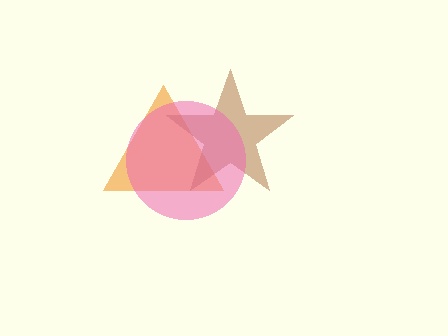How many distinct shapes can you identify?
There are 3 distinct shapes: an orange triangle, a brown star, a pink circle.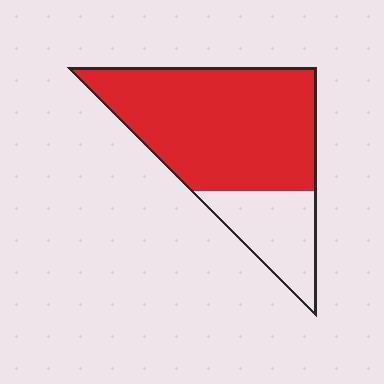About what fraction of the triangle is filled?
About three quarters (3/4).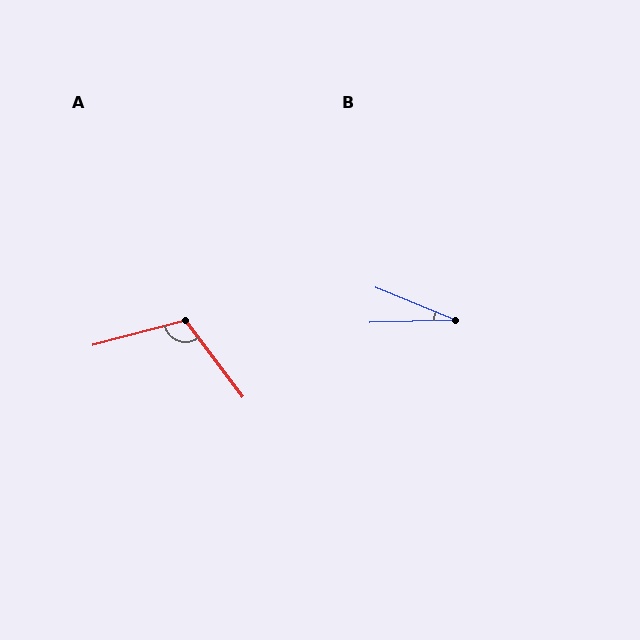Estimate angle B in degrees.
Approximately 24 degrees.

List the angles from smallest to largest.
B (24°), A (112°).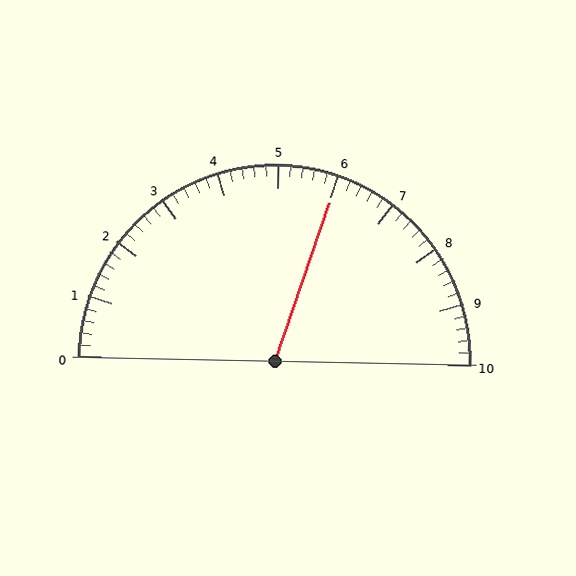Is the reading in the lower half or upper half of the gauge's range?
The reading is in the upper half of the range (0 to 10).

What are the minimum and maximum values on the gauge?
The gauge ranges from 0 to 10.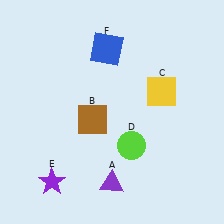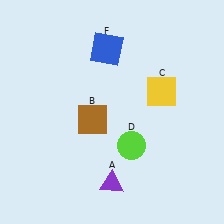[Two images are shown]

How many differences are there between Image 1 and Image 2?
There is 1 difference between the two images.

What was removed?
The purple star (E) was removed in Image 2.